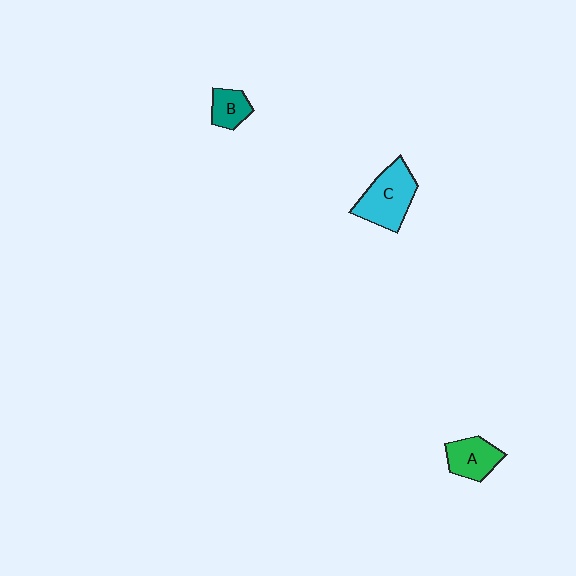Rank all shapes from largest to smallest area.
From largest to smallest: C (cyan), A (green), B (teal).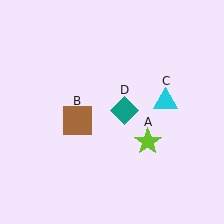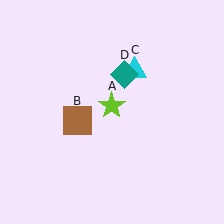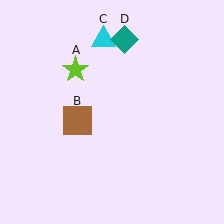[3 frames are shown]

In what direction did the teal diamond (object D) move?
The teal diamond (object D) moved up.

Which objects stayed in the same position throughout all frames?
Brown square (object B) remained stationary.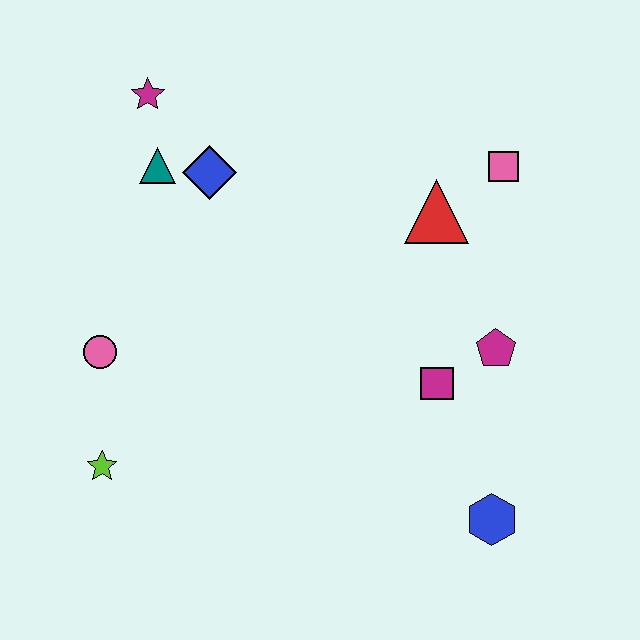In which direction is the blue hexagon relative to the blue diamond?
The blue hexagon is below the blue diamond.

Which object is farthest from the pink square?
The lime star is farthest from the pink square.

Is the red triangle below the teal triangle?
Yes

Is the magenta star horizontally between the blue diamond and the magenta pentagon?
No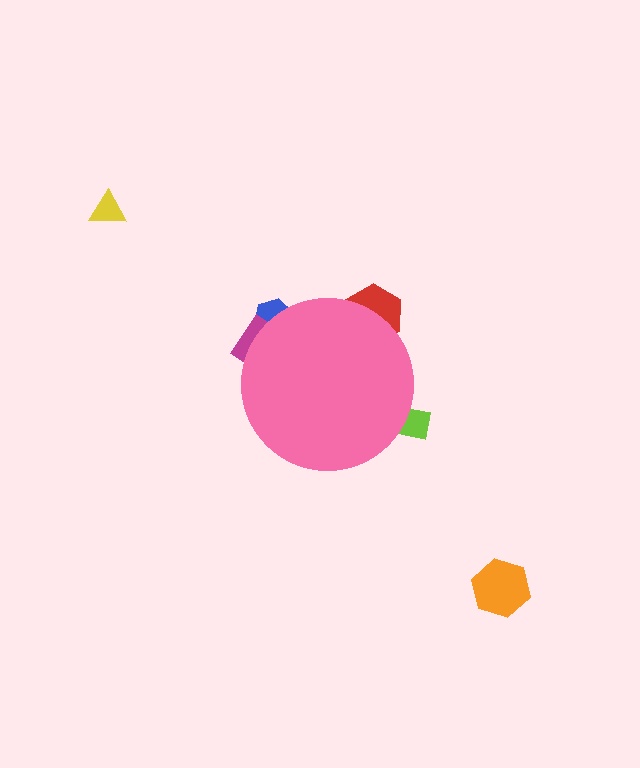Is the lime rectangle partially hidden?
Yes, the lime rectangle is partially hidden behind the pink circle.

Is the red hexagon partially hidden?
Yes, the red hexagon is partially hidden behind the pink circle.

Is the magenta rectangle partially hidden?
Yes, the magenta rectangle is partially hidden behind the pink circle.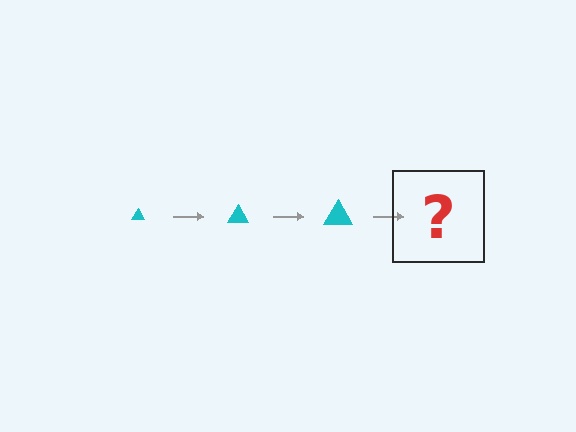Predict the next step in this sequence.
The next step is a cyan triangle, larger than the previous one.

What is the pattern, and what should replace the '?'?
The pattern is that the triangle gets progressively larger each step. The '?' should be a cyan triangle, larger than the previous one.